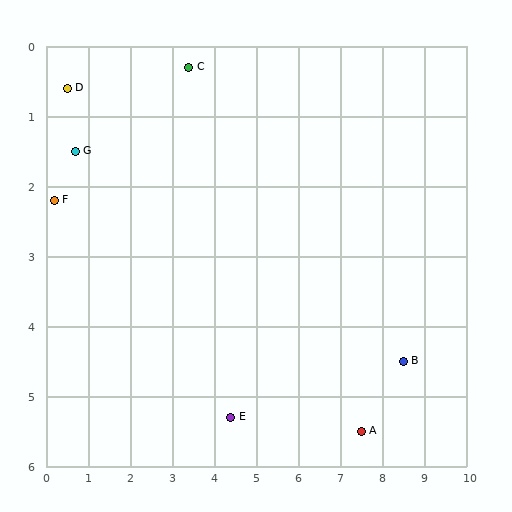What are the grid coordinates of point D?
Point D is at approximately (0.5, 0.6).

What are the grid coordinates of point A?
Point A is at approximately (7.5, 5.5).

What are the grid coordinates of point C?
Point C is at approximately (3.4, 0.3).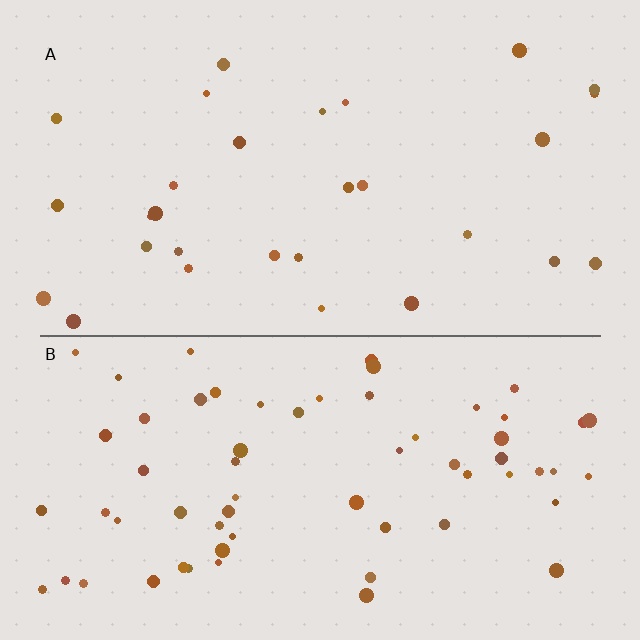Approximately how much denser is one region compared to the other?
Approximately 2.2× — region B over region A.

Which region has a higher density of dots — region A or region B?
B (the bottom).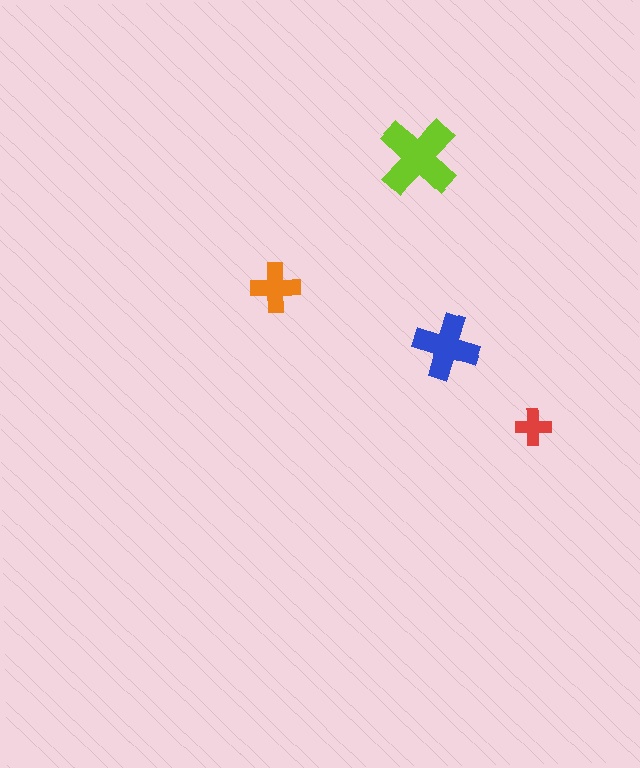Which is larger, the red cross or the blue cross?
The blue one.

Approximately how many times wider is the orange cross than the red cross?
About 1.5 times wider.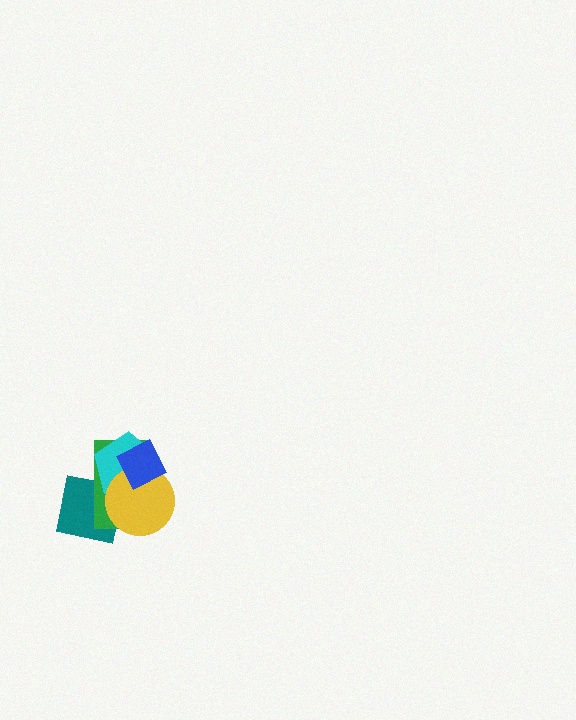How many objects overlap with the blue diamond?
3 objects overlap with the blue diamond.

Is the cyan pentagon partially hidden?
Yes, it is partially covered by another shape.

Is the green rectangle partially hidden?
Yes, it is partially covered by another shape.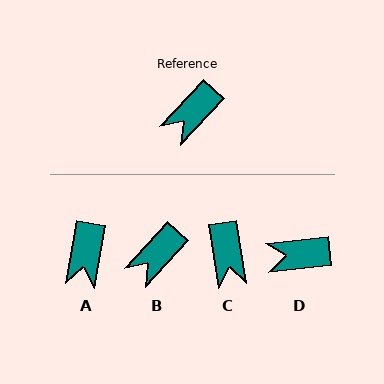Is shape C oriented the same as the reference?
No, it is off by about 52 degrees.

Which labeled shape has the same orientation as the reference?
B.